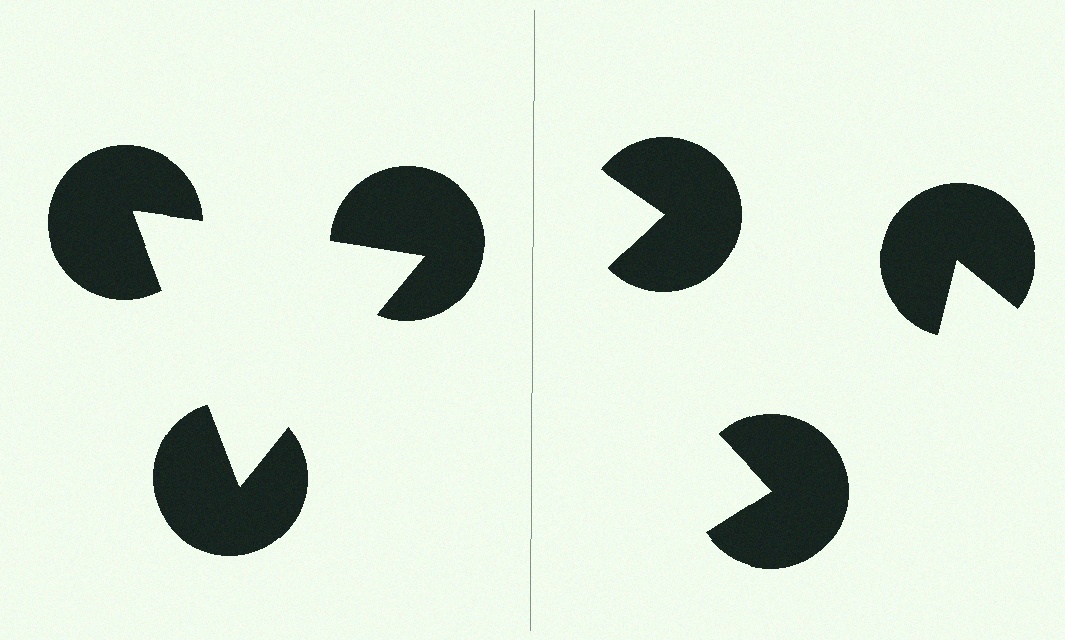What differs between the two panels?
The pac-man discs are positioned identically on both sides; only the wedge orientations differ. On the left they align to a triangle; on the right they are misaligned.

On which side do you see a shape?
An illusory triangle appears on the left side. On the right side the wedge cuts are rotated, so no coherent shape forms.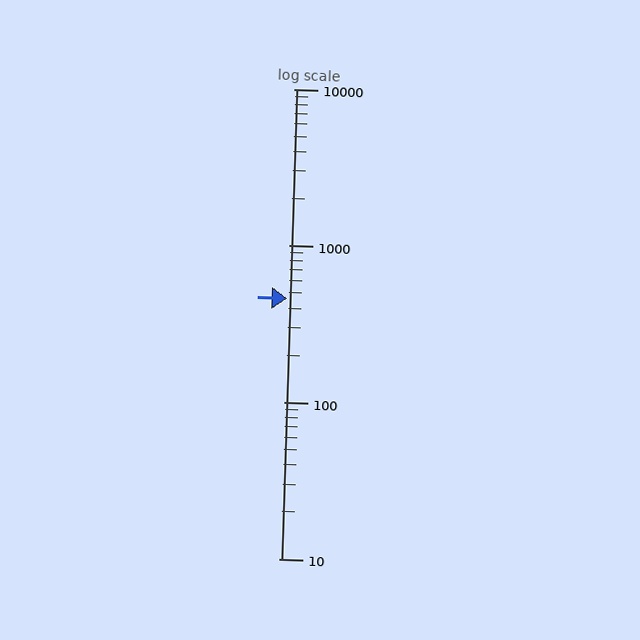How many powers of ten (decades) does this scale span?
The scale spans 3 decades, from 10 to 10000.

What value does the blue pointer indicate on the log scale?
The pointer indicates approximately 460.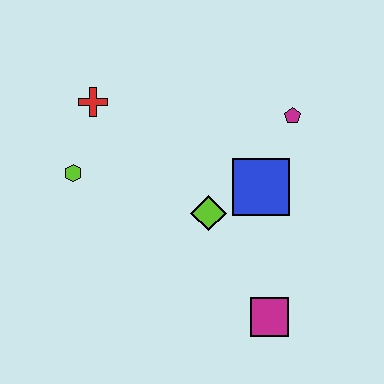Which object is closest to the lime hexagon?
The red cross is closest to the lime hexagon.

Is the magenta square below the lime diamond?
Yes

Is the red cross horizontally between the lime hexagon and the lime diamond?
Yes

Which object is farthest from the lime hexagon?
The magenta square is farthest from the lime hexagon.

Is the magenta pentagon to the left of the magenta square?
No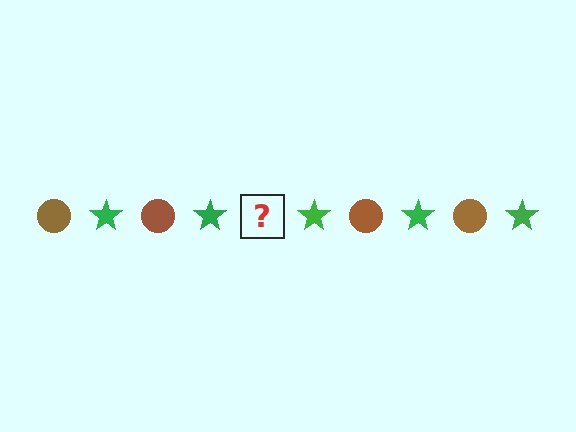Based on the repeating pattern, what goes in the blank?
The blank should be a brown circle.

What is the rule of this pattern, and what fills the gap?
The rule is that the pattern alternates between brown circle and green star. The gap should be filled with a brown circle.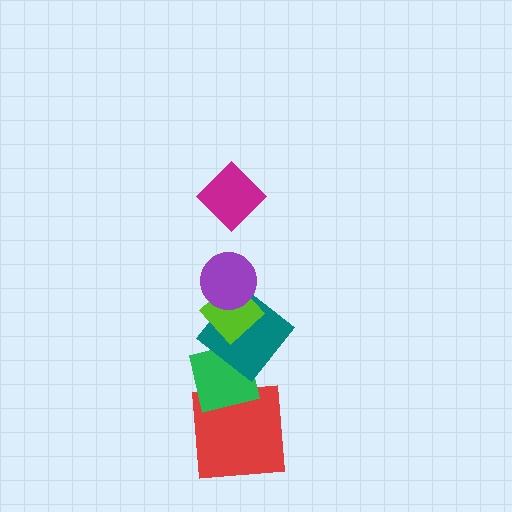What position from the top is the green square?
The green square is 5th from the top.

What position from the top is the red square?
The red square is 6th from the top.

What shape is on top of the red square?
The green square is on top of the red square.